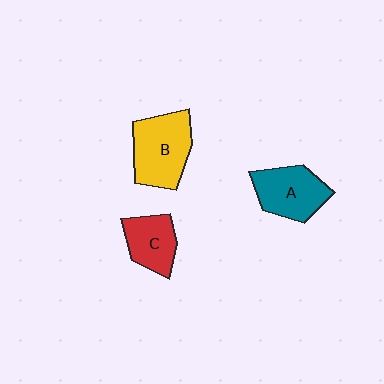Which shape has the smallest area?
Shape C (red).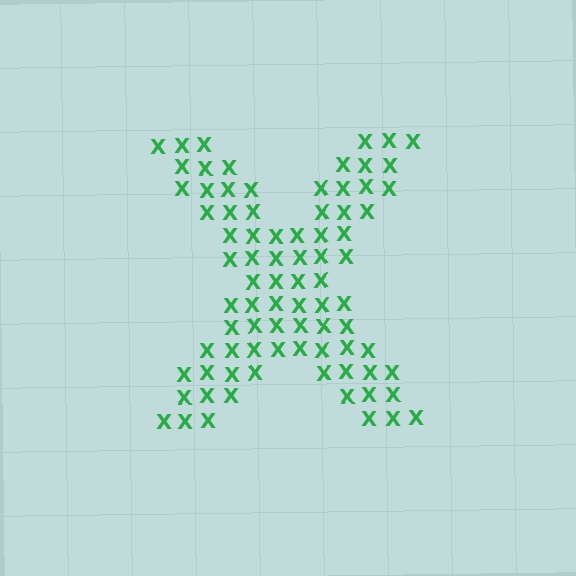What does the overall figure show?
The overall figure shows the letter X.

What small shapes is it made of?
It is made of small letter X's.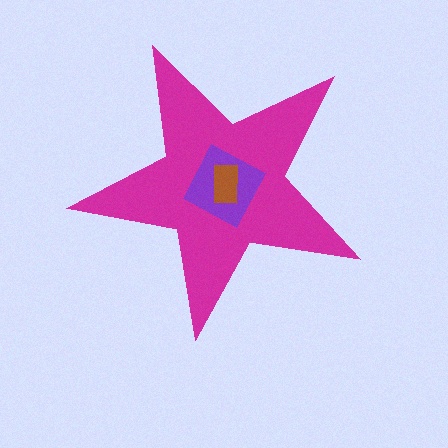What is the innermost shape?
The brown rectangle.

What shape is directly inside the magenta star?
The purple diamond.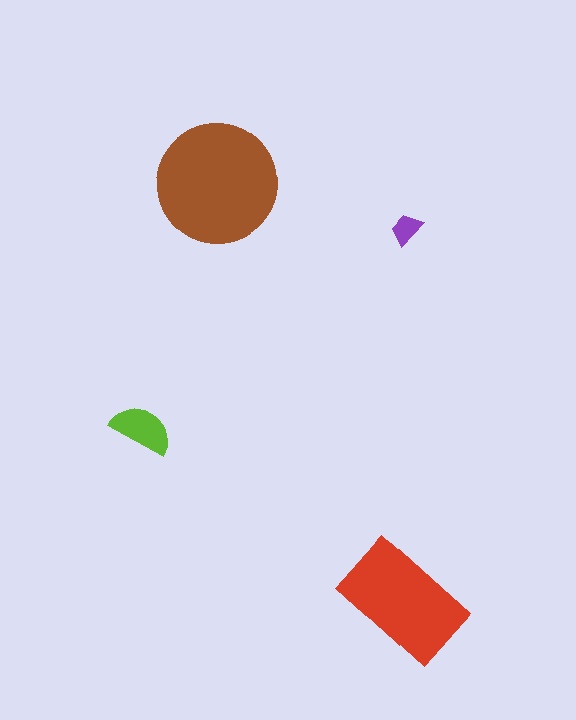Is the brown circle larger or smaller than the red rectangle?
Larger.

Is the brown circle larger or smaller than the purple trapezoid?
Larger.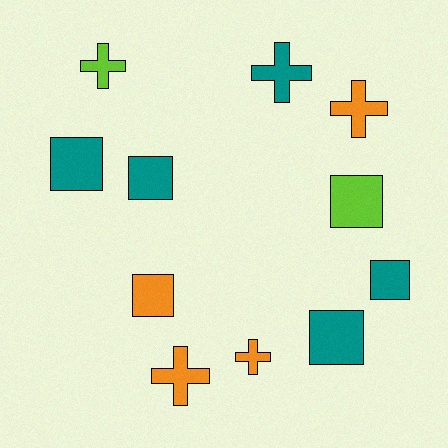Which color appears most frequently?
Teal, with 5 objects.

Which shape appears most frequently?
Square, with 6 objects.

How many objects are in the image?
There are 11 objects.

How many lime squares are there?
There is 1 lime square.